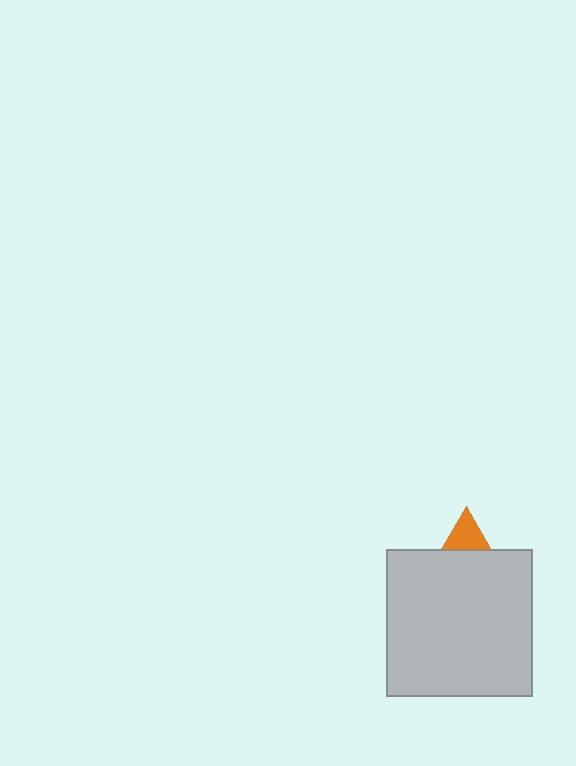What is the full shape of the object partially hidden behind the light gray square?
The partially hidden object is an orange triangle.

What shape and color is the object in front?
The object in front is a light gray square.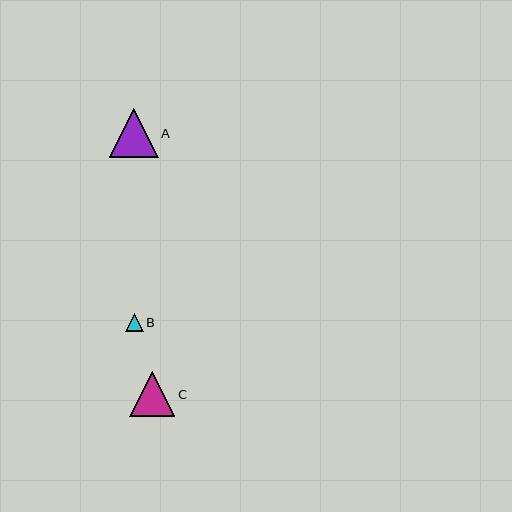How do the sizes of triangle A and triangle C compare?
Triangle A and triangle C are approximately the same size.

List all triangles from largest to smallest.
From largest to smallest: A, C, B.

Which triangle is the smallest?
Triangle B is the smallest with a size of approximately 18 pixels.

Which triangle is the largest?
Triangle A is the largest with a size of approximately 49 pixels.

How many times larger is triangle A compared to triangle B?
Triangle A is approximately 2.8 times the size of triangle B.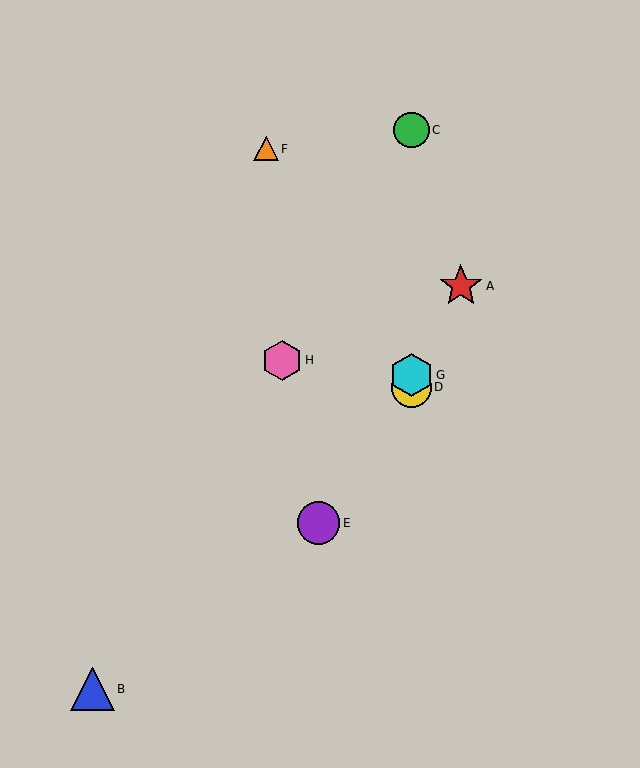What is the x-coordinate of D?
Object D is at x≈412.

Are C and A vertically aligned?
No, C is at x≈412 and A is at x≈461.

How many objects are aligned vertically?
3 objects (C, D, G) are aligned vertically.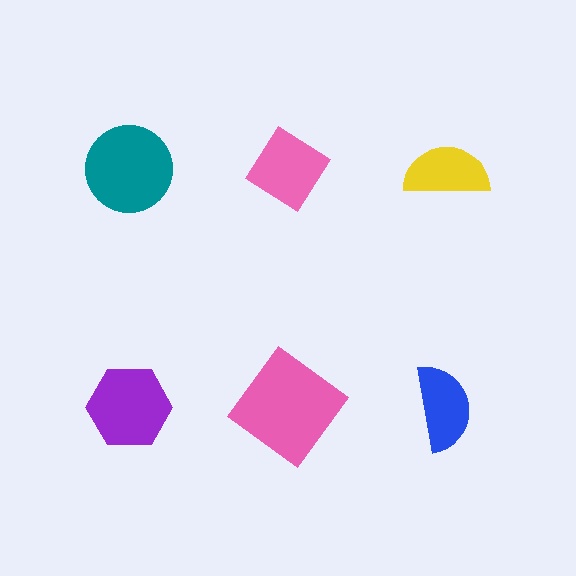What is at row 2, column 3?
A blue semicircle.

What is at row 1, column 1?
A teal circle.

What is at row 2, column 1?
A purple hexagon.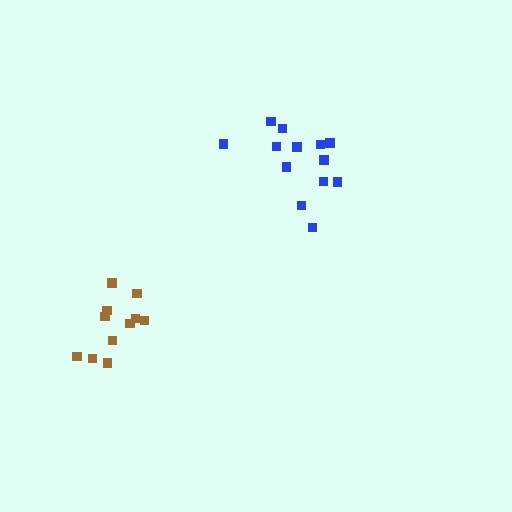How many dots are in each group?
Group 1: 11 dots, Group 2: 13 dots (24 total).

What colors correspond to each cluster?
The clusters are colored: brown, blue.